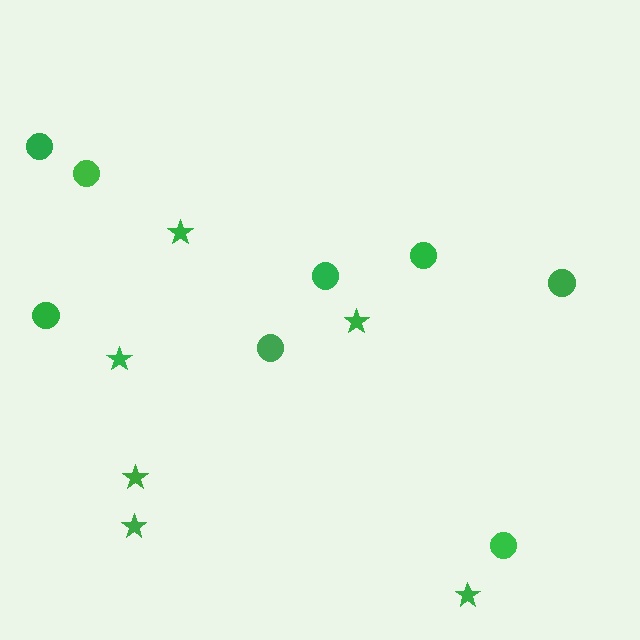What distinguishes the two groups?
There are 2 groups: one group of circles (8) and one group of stars (6).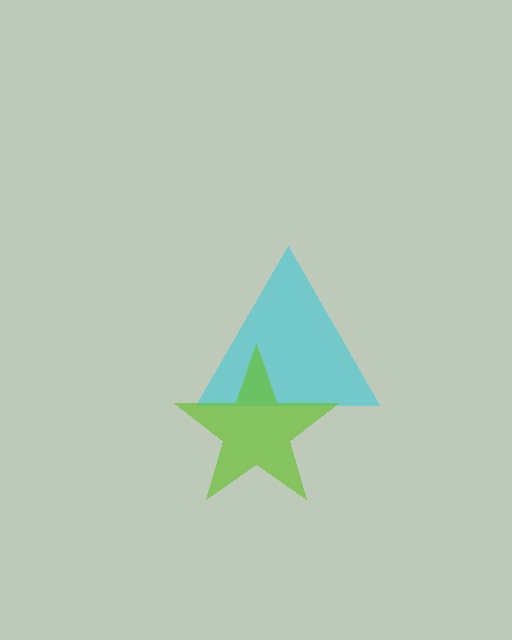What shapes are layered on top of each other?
The layered shapes are: a cyan triangle, a lime star.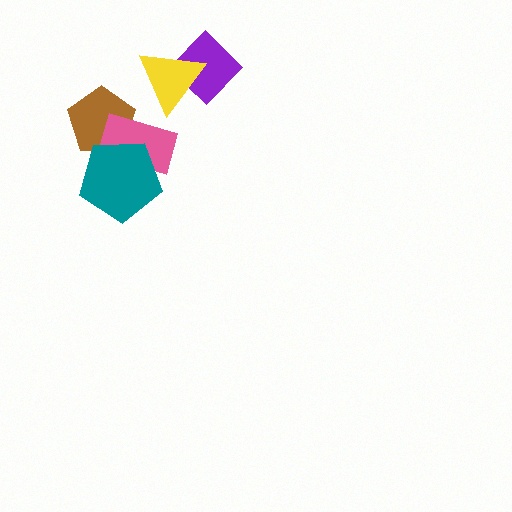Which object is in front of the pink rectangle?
The teal pentagon is in front of the pink rectangle.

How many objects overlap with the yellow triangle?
1 object overlaps with the yellow triangle.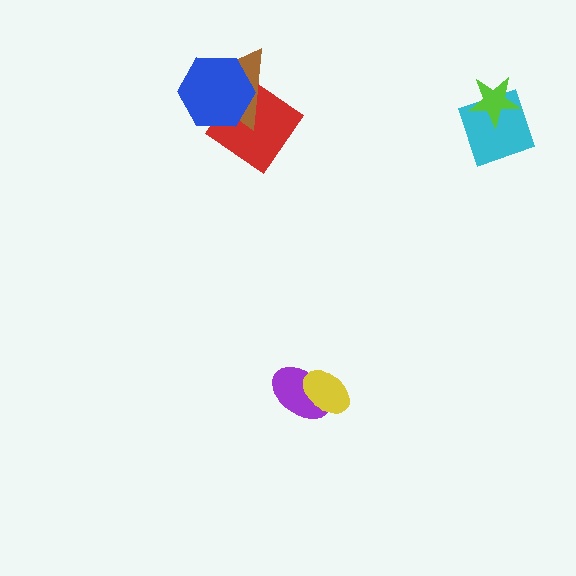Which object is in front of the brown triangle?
The blue hexagon is in front of the brown triangle.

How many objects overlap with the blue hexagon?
2 objects overlap with the blue hexagon.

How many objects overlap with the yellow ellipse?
1 object overlaps with the yellow ellipse.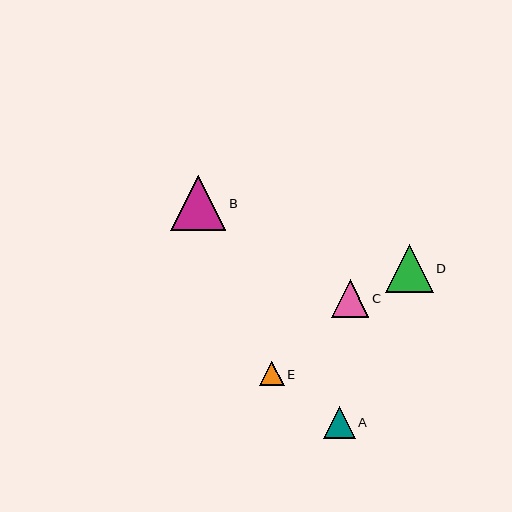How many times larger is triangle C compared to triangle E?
Triangle C is approximately 1.5 times the size of triangle E.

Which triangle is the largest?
Triangle B is the largest with a size of approximately 55 pixels.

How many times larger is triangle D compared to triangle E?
Triangle D is approximately 2.0 times the size of triangle E.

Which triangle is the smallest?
Triangle E is the smallest with a size of approximately 24 pixels.